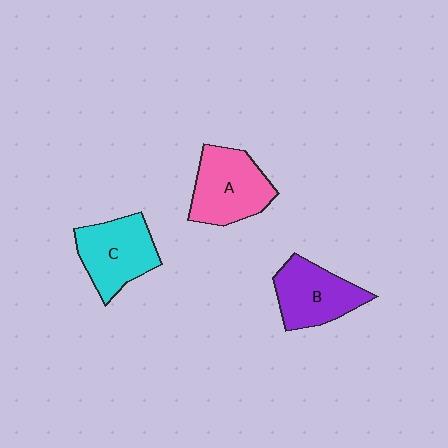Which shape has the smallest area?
Shape B (purple).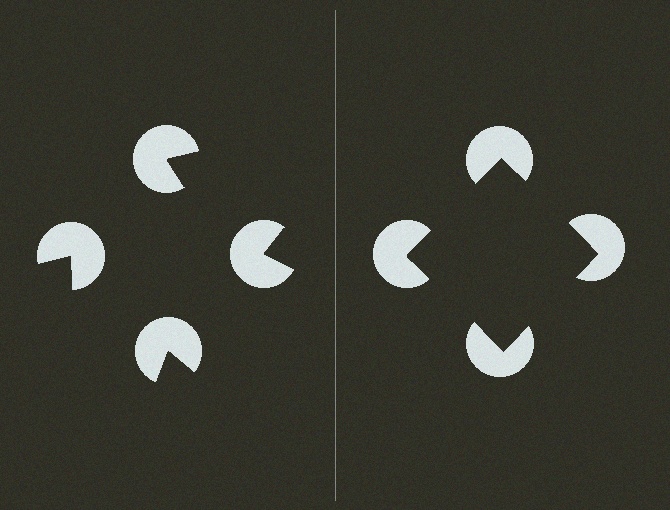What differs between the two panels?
The pac-man discs are positioned identically on both sides; only the wedge orientations differ. On the right they align to a square; on the left they are misaligned.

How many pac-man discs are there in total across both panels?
8 — 4 on each side.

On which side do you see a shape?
An illusory square appears on the right side. On the left side the wedge cuts are rotated, so no coherent shape forms.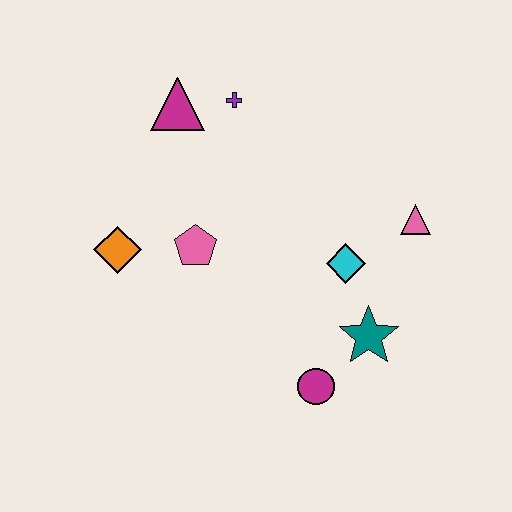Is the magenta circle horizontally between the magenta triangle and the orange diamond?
No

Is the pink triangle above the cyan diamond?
Yes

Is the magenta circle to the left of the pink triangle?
Yes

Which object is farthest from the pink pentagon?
The pink triangle is farthest from the pink pentagon.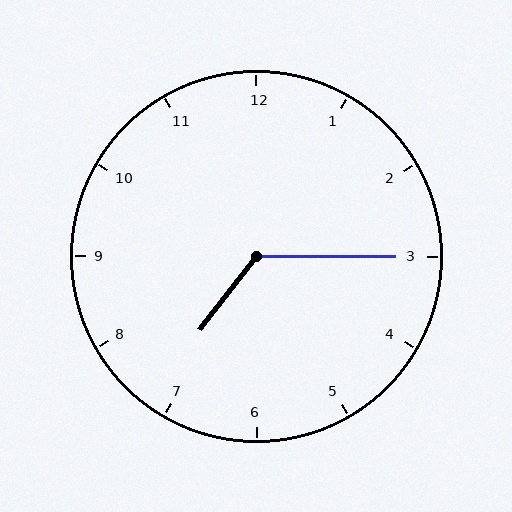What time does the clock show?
7:15.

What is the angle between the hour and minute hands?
Approximately 128 degrees.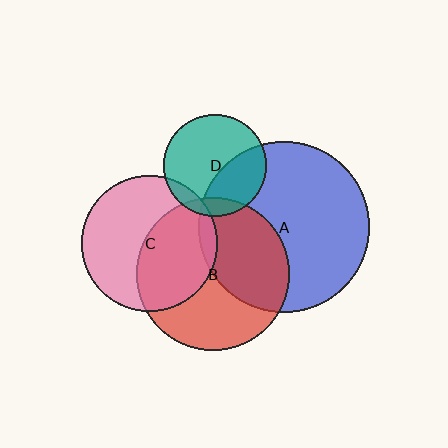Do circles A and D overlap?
Yes.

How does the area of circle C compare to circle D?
Approximately 1.8 times.